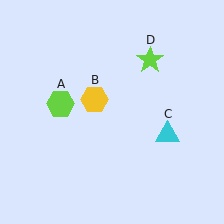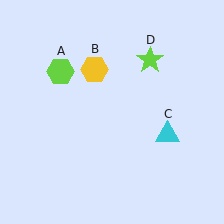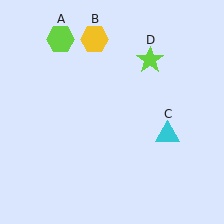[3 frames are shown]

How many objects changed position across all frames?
2 objects changed position: lime hexagon (object A), yellow hexagon (object B).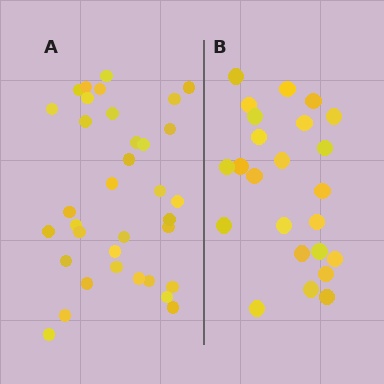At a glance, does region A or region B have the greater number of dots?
Region A (the left region) has more dots.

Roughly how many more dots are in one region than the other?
Region A has roughly 12 or so more dots than region B.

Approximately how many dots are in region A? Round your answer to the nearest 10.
About 40 dots. (The exact count is 35, which rounds to 40.)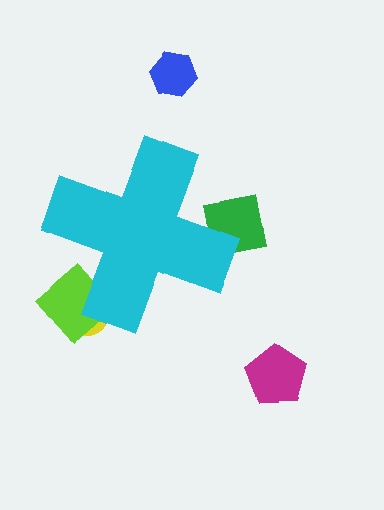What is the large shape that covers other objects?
A cyan cross.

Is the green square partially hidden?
Yes, the green square is partially hidden behind the cyan cross.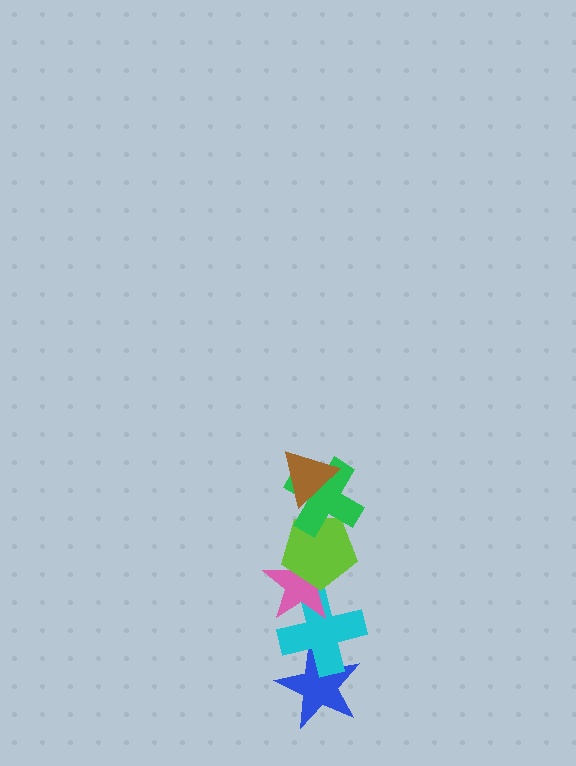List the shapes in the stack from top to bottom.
From top to bottom: the brown triangle, the green cross, the lime pentagon, the pink star, the cyan cross, the blue star.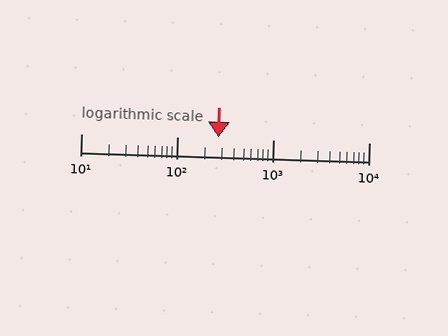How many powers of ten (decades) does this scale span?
The scale spans 3 decades, from 10 to 10000.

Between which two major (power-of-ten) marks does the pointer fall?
The pointer is between 100 and 1000.